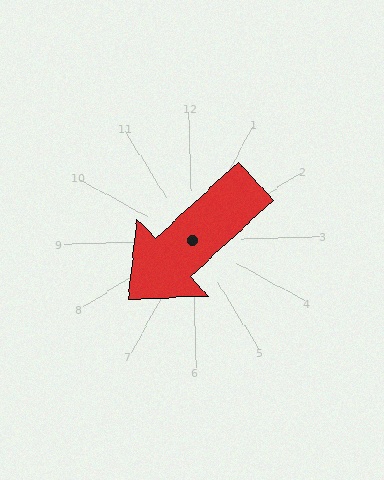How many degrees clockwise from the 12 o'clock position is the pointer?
Approximately 229 degrees.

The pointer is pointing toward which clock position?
Roughly 8 o'clock.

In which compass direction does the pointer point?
Southwest.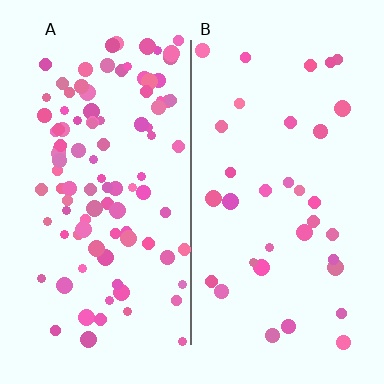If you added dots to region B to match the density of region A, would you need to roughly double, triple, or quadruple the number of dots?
Approximately triple.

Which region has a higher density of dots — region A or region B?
A (the left).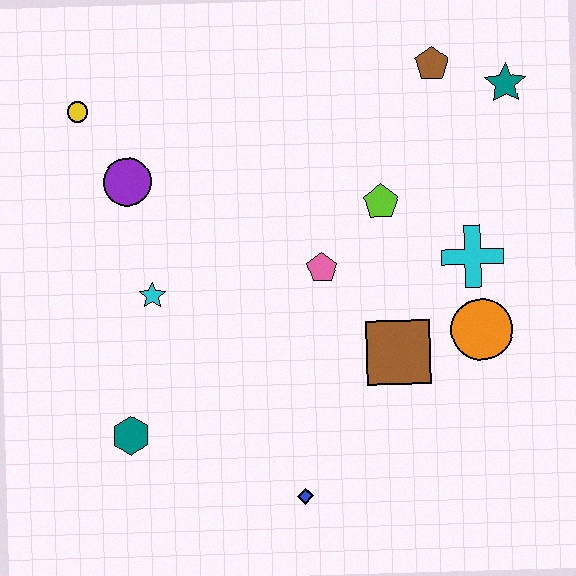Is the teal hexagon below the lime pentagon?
Yes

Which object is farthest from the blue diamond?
The teal star is farthest from the blue diamond.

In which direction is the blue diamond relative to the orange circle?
The blue diamond is to the left of the orange circle.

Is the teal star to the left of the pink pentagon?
No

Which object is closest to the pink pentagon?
The lime pentagon is closest to the pink pentagon.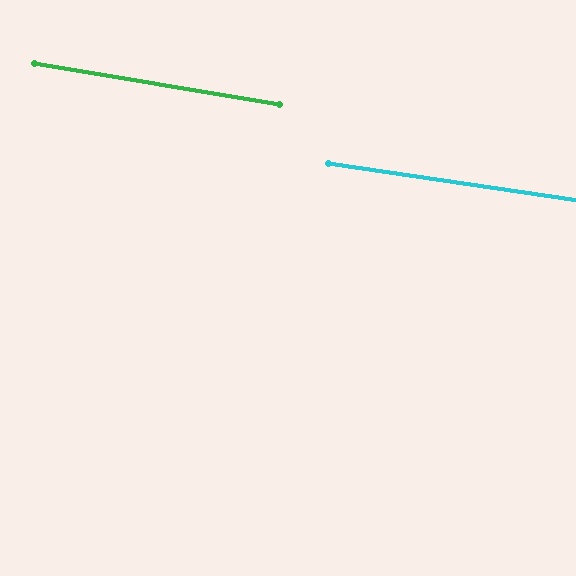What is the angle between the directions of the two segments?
Approximately 1 degree.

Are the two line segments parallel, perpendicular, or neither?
Parallel — their directions differ by only 1.1°.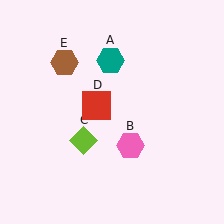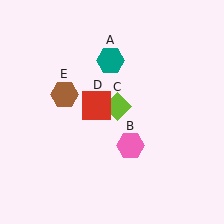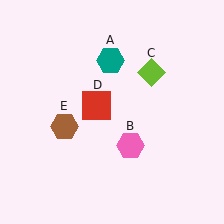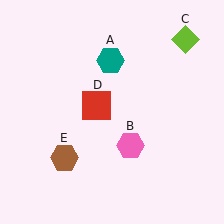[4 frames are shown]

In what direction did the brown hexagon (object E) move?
The brown hexagon (object E) moved down.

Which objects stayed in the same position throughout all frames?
Teal hexagon (object A) and pink hexagon (object B) and red square (object D) remained stationary.